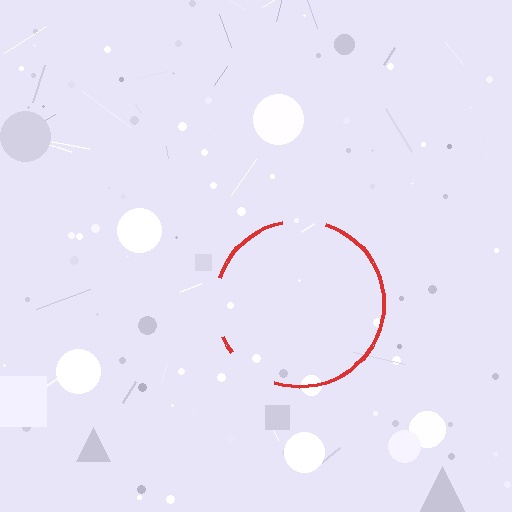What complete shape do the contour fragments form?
The contour fragments form a circle.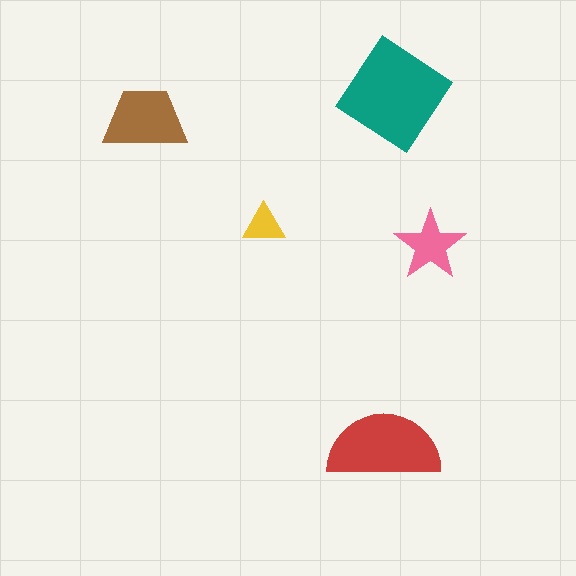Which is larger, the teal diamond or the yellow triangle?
The teal diamond.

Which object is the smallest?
The yellow triangle.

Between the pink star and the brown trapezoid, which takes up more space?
The brown trapezoid.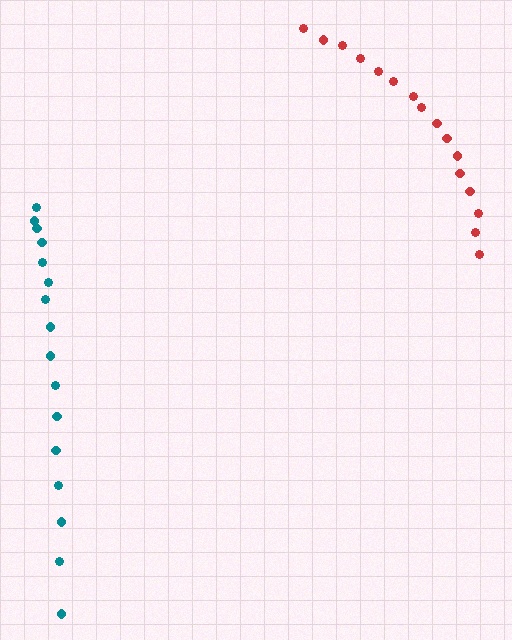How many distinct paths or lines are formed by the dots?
There are 2 distinct paths.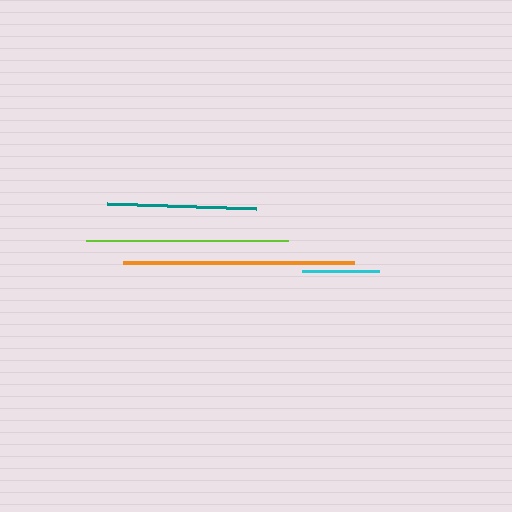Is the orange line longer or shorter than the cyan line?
The orange line is longer than the cyan line.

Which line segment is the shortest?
The cyan line is the shortest at approximately 77 pixels.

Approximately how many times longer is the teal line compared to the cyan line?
The teal line is approximately 1.9 times the length of the cyan line.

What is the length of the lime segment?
The lime segment is approximately 202 pixels long.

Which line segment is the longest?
The orange line is the longest at approximately 231 pixels.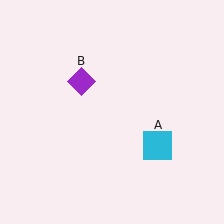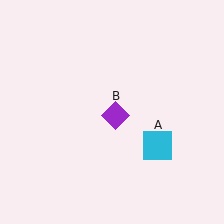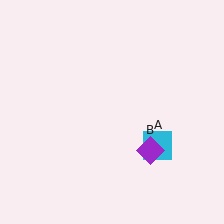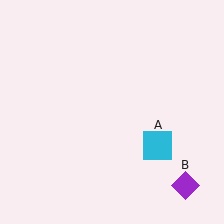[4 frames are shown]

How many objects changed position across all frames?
1 object changed position: purple diamond (object B).